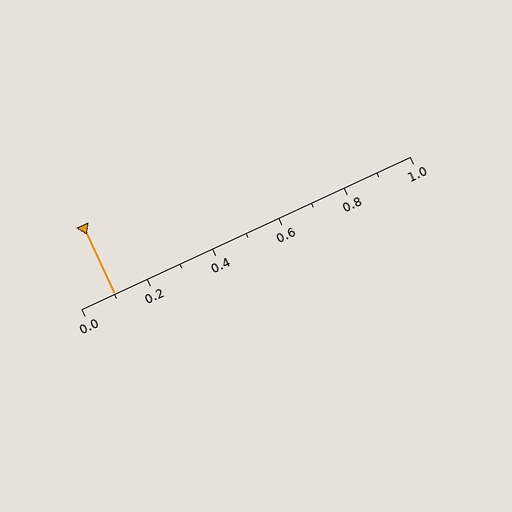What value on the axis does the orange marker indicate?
The marker indicates approximately 0.1.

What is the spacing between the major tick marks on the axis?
The major ticks are spaced 0.2 apart.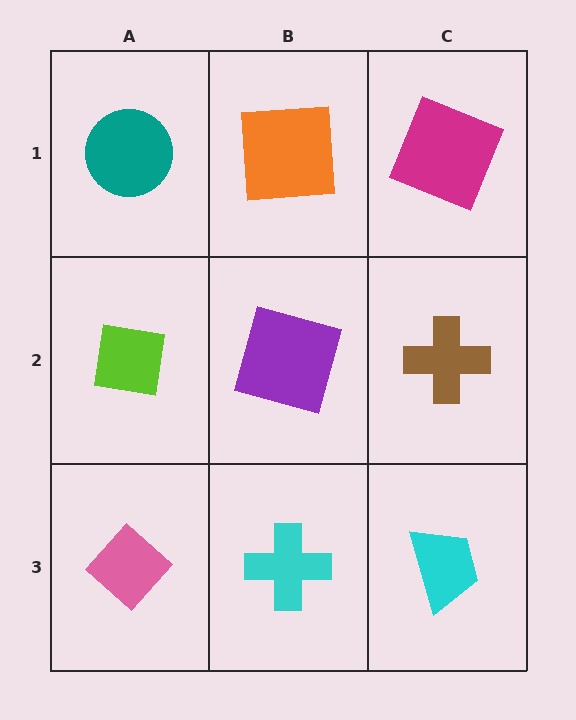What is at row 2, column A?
A lime square.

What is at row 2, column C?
A brown cross.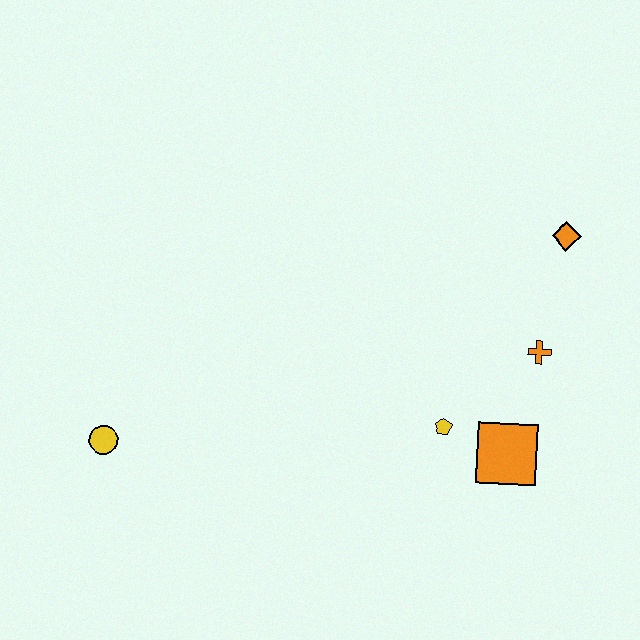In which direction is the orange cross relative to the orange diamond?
The orange cross is below the orange diamond.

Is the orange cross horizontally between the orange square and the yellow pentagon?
No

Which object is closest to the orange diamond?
The orange cross is closest to the orange diamond.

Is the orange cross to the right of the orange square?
Yes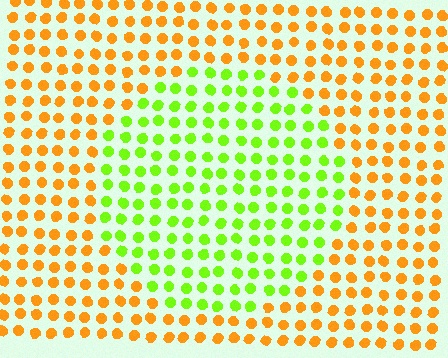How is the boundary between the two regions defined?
The boundary is defined purely by a slight shift in hue (about 61 degrees). Spacing, size, and orientation are identical on both sides.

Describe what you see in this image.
The image is filled with small orange elements in a uniform arrangement. A circle-shaped region is visible where the elements are tinted to a slightly different hue, forming a subtle color boundary.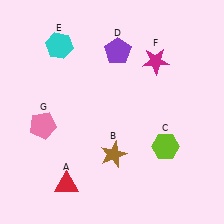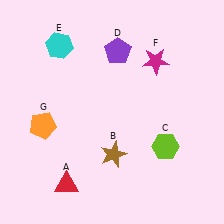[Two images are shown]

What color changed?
The pentagon (G) changed from pink in Image 1 to orange in Image 2.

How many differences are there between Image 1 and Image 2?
There is 1 difference between the two images.